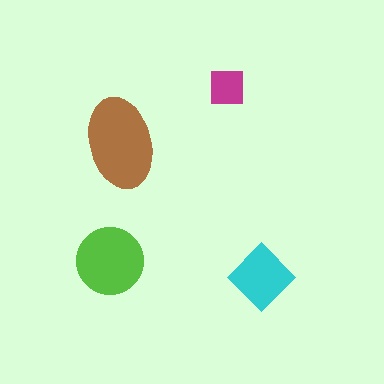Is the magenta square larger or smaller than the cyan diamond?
Smaller.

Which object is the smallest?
The magenta square.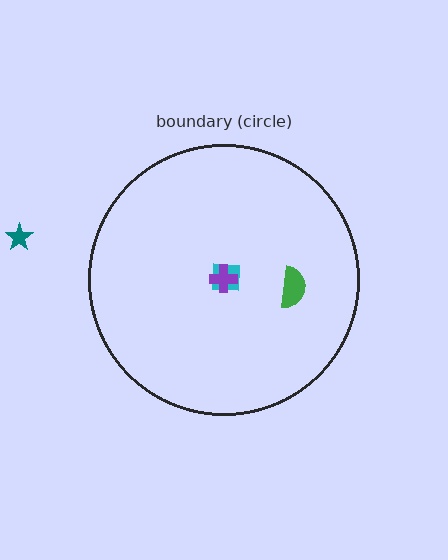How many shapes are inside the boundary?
3 inside, 1 outside.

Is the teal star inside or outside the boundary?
Outside.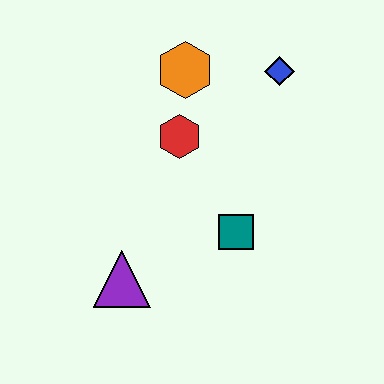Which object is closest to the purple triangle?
The teal square is closest to the purple triangle.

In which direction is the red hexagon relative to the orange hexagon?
The red hexagon is below the orange hexagon.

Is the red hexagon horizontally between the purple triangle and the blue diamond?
Yes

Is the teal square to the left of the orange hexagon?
No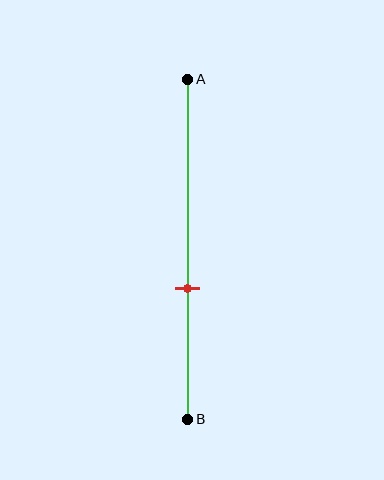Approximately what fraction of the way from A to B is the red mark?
The red mark is approximately 60% of the way from A to B.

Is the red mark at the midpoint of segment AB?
No, the mark is at about 60% from A, not at the 50% midpoint.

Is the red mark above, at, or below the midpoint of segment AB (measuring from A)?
The red mark is below the midpoint of segment AB.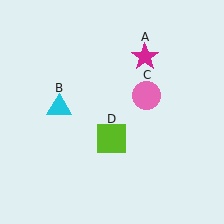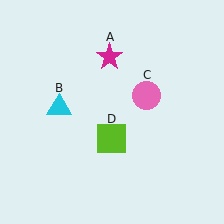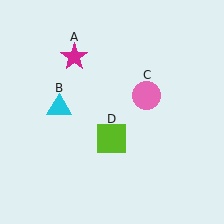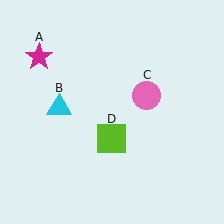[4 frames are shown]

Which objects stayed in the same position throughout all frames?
Cyan triangle (object B) and pink circle (object C) and lime square (object D) remained stationary.